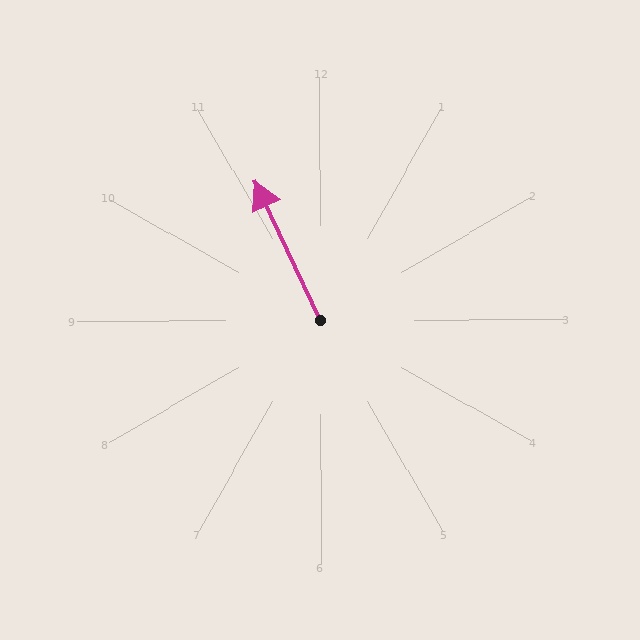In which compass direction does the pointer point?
Northwest.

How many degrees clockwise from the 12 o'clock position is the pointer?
Approximately 335 degrees.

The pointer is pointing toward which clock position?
Roughly 11 o'clock.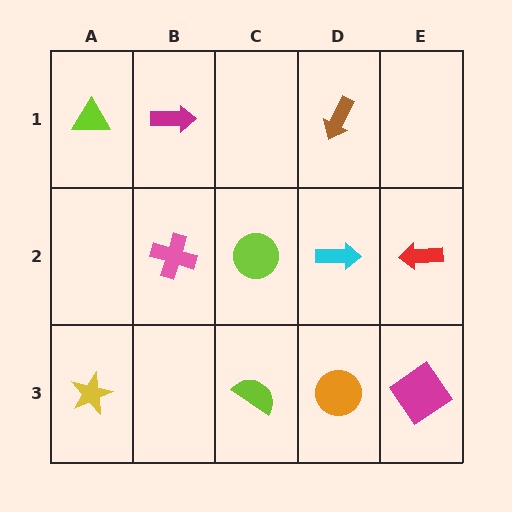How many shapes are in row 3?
4 shapes.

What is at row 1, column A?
A lime triangle.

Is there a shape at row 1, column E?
No, that cell is empty.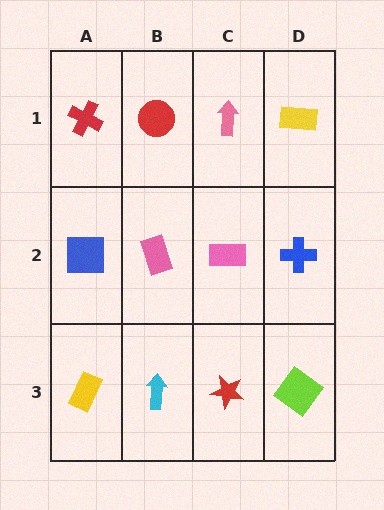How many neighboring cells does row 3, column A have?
2.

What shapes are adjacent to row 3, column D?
A blue cross (row 2, column D), a red star (row 3, column C).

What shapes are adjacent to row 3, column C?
A pink rectangle (row 2, column C), a cyan arrow (row 3, column B), a lime diamond (row 3, column D).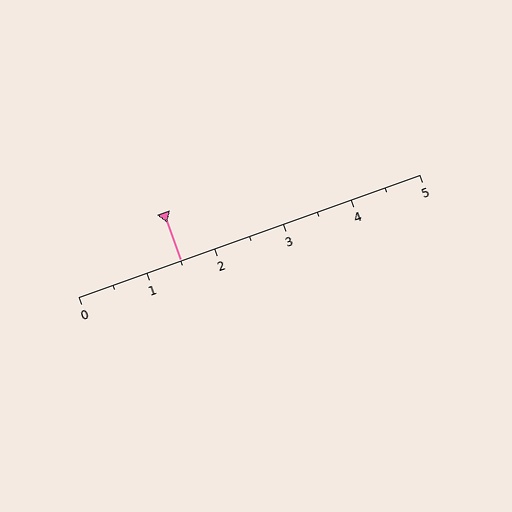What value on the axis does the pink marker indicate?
The marker indicates approximately 1.5.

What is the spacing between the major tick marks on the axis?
The major ticks are spaced 1 apart.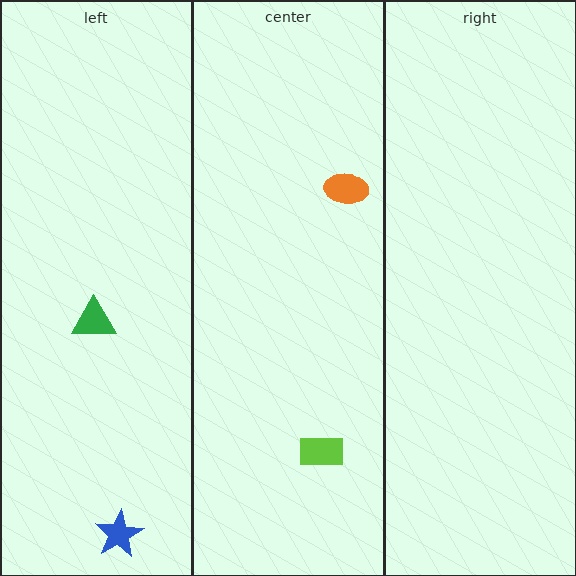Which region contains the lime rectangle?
The center region.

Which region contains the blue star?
The left region.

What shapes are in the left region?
The green triangle, the blue star.